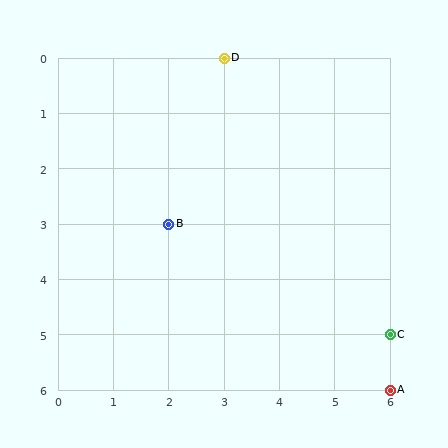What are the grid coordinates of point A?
Point A is at grid coordinates (6, 6).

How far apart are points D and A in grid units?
Points D and A are 3 columns and 6 rows apart (about 6.7 grid units diagonally).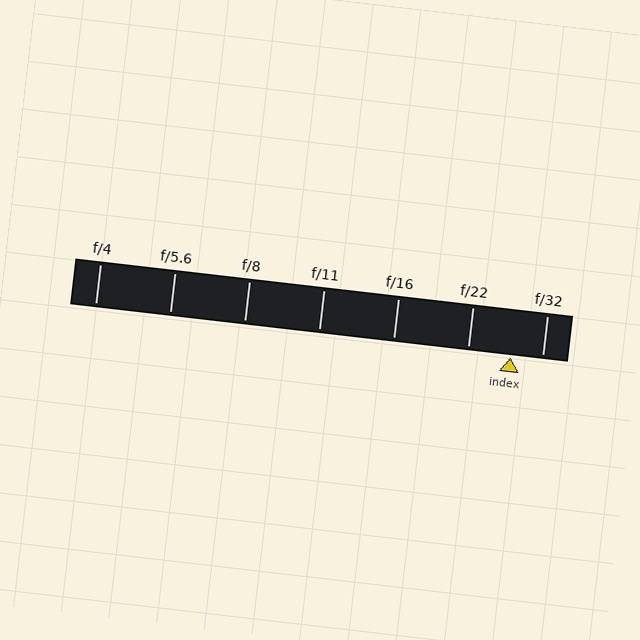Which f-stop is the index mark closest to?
The index mark is closest to f/32.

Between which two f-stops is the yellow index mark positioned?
The index mark is between f/22 and f/32.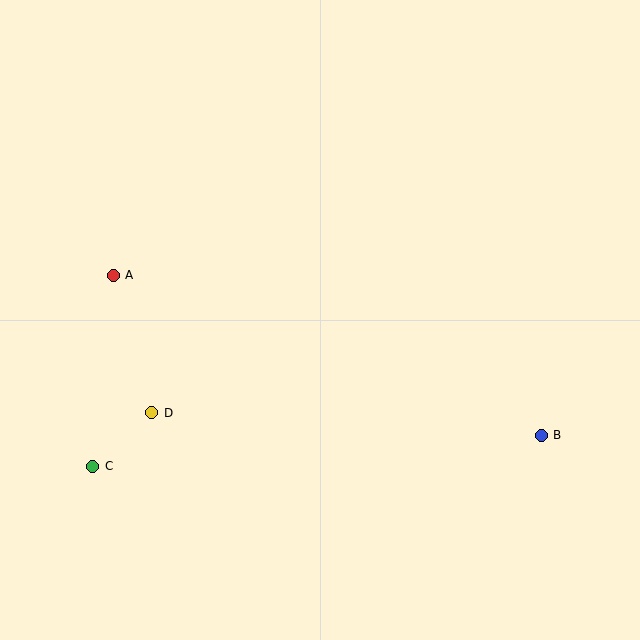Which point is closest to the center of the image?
Point D at (152, 413) is closest to the center.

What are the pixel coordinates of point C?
Point C is at (93, 466).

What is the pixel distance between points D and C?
The distance between D and C is 80 pixels.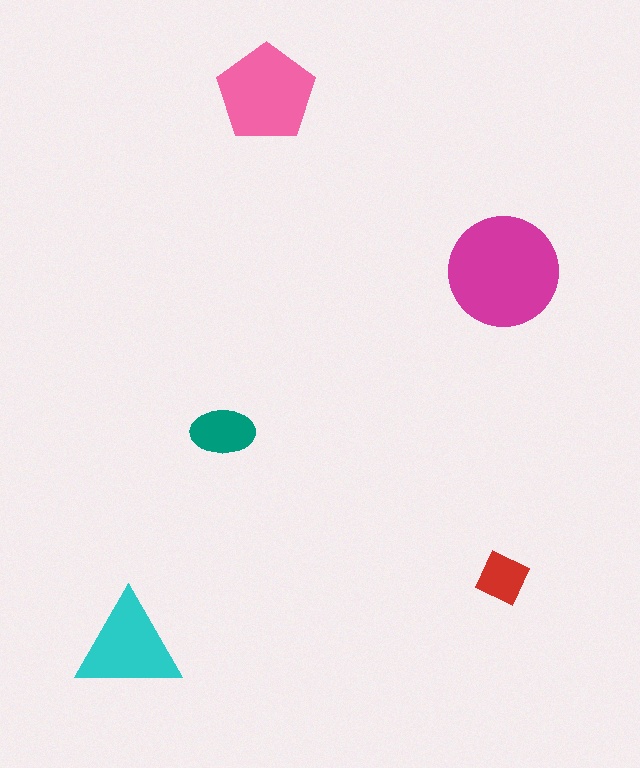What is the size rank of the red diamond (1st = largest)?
5th.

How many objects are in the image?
There are 5 objects in the image.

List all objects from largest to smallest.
The magenta circle, the pink pentagon, the cyan triangle, the teal ellipse, the red diamond.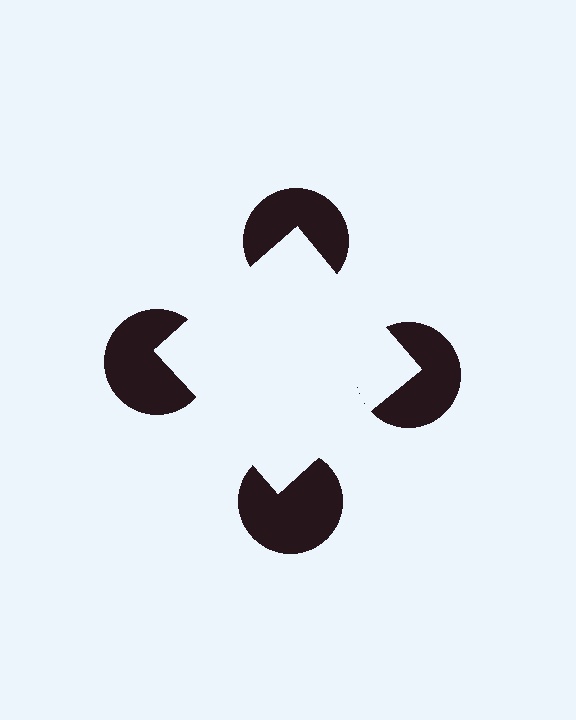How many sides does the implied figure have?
4 sides.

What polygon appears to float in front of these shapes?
An illusory square — its edges are inferred from the aligned wedge cuts in the pac-man discs, not physically drawn.